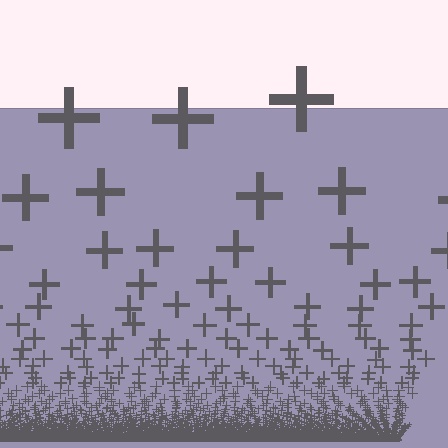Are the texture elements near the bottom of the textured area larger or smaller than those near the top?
Smaller. The gradient is inverted — elements near the bottom are smaller and denser.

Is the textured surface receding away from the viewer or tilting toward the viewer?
The surface appears to tilt toward the viewer. Texture elements get larger and sparser toward the top.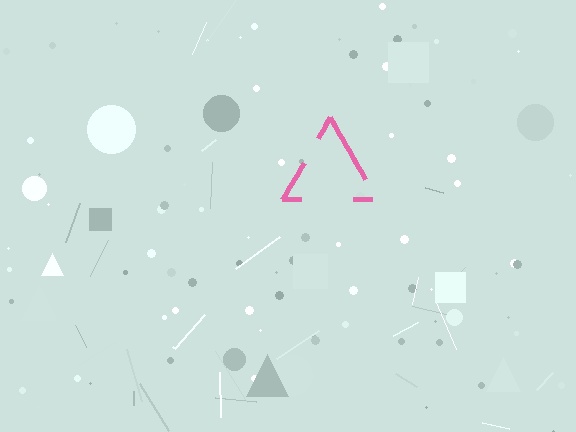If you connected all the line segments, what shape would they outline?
They would outline a triangle.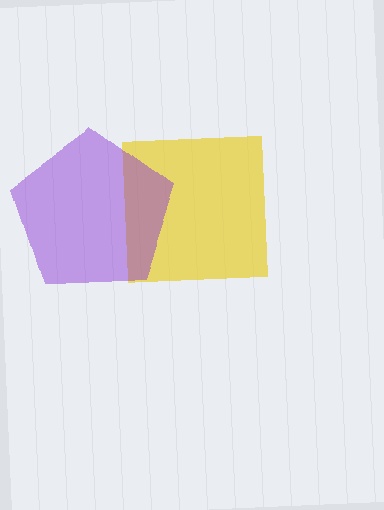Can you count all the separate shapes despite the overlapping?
Yes, there are 2 separate shapes.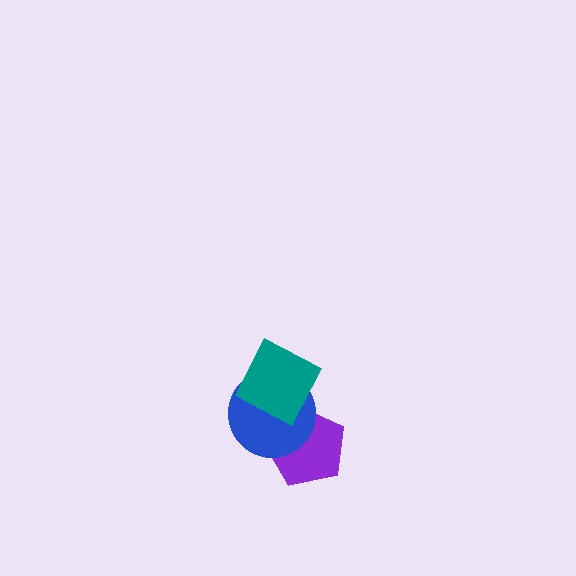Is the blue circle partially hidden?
Yes, it is partially covered by another shape.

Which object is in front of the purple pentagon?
The blue circle is in front of the purple pentagon.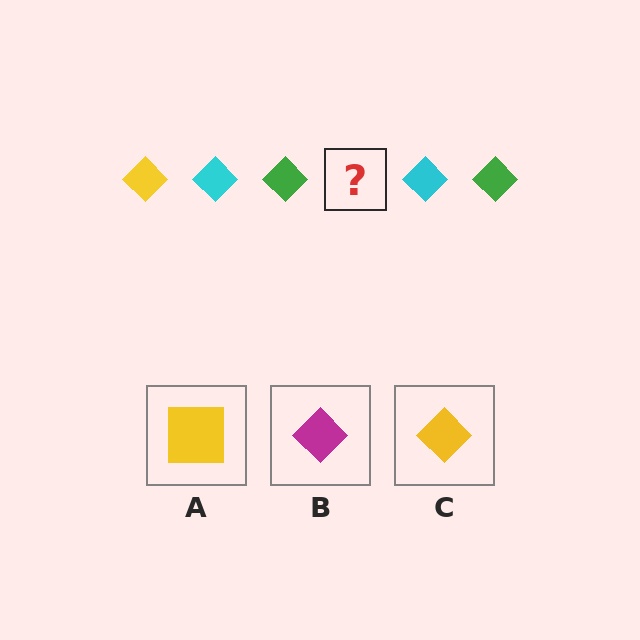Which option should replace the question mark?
Option C.